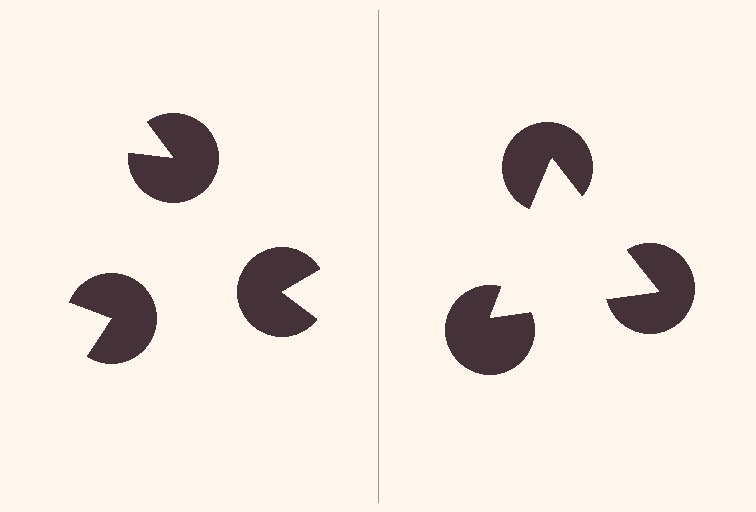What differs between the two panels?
The pac-man discs are positioned identically on both sides; only the wedge orientations differ. On the right they align to a triangle; on the left they are misaligned.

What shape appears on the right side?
An illusory triangle.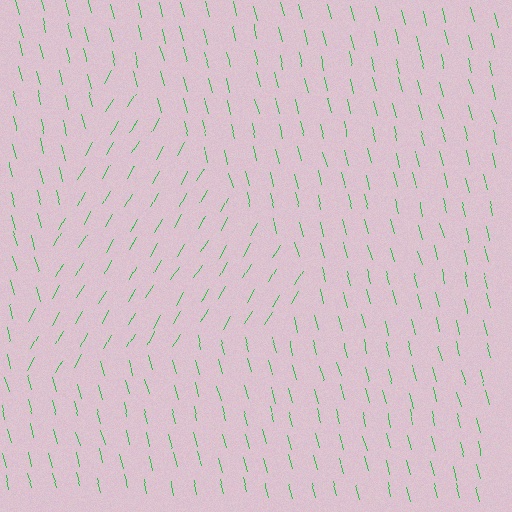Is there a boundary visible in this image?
Yes, there is a texture boundary formed by a change in line orientation.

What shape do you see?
I see a triangle.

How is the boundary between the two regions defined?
The boundary is defined purely by a change in line orientation (approximately 45 degrees difference). All lines are the same color and thickness.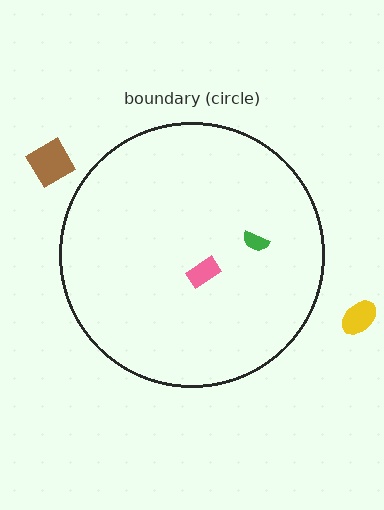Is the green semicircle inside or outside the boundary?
Inside.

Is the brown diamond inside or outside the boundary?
Outside.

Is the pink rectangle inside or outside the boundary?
Inside.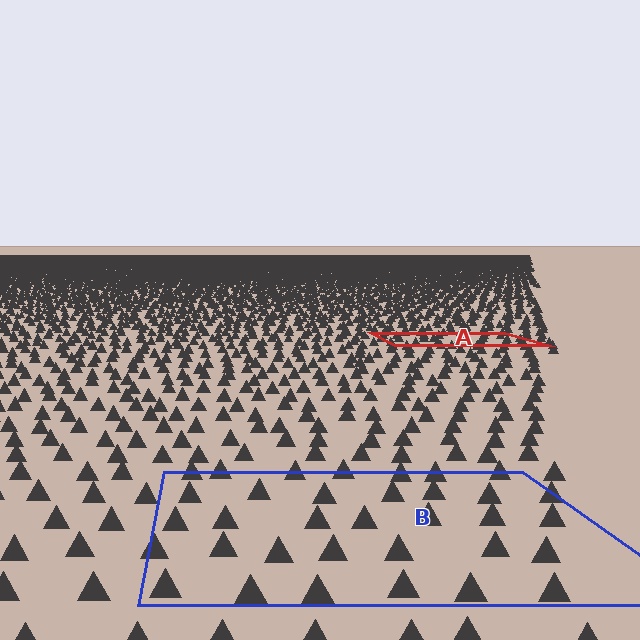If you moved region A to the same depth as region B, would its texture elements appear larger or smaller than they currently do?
They would appear larger. At a closer depth, the same texture elements are projected at a bigger on-screen size.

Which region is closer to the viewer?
Region B is closer. The texture elements there are larger and more spread out.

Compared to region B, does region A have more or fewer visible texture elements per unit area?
Region A has more texture elements per unit area — they are packed more densely because it is farther away.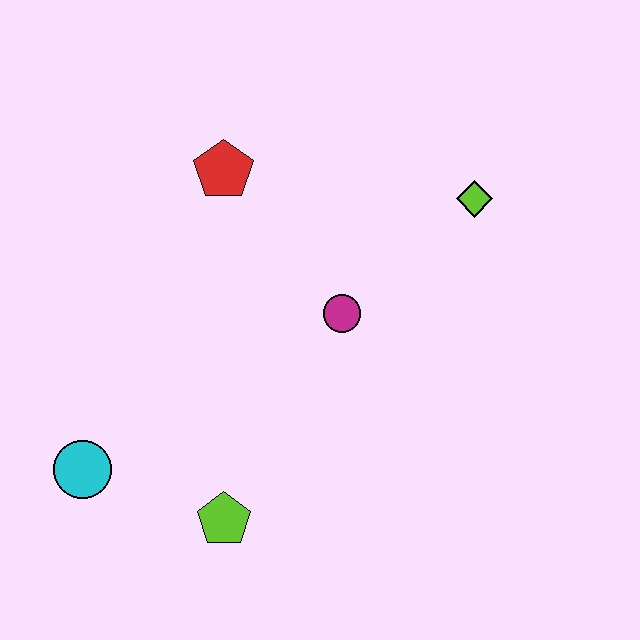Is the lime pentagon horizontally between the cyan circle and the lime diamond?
Yes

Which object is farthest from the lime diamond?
The cyan circle is farthest from the lime diamond.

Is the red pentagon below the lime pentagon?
No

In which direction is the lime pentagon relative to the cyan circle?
The lime pentagon is to the right of the cyan circle.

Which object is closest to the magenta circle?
The lime diamond is closest to the magenta circle.